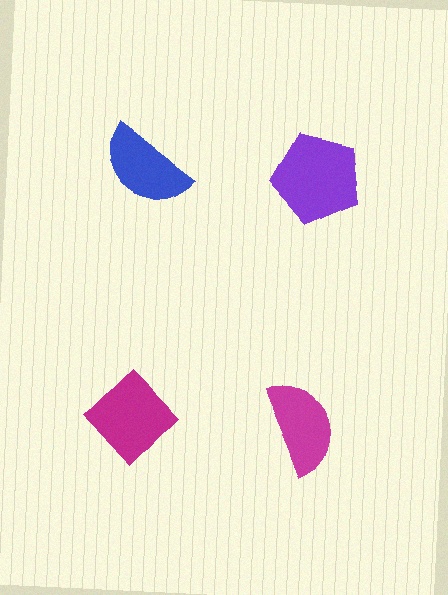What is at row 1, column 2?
A purple pentagon.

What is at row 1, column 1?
A blue semicircle.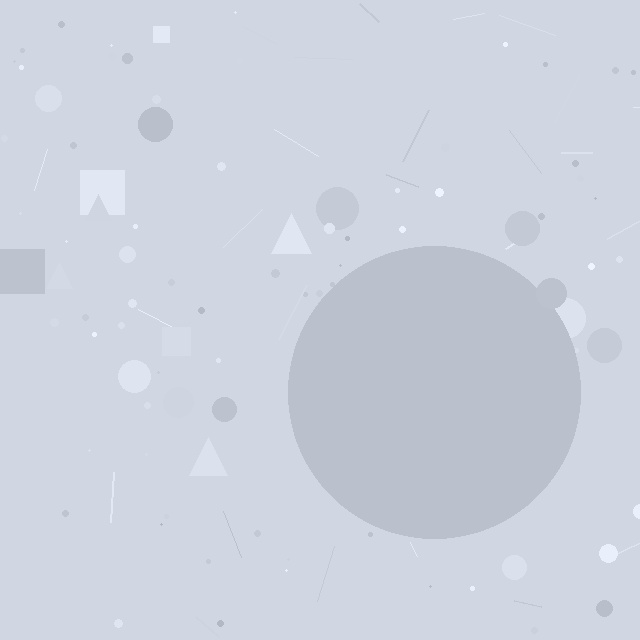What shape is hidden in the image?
A circle is hidden in the image.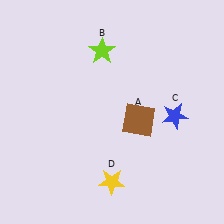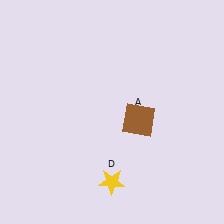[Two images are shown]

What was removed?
The blue star (C), the lime star (B) were removed in Image 2.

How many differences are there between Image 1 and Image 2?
There are 2 differences between the two images.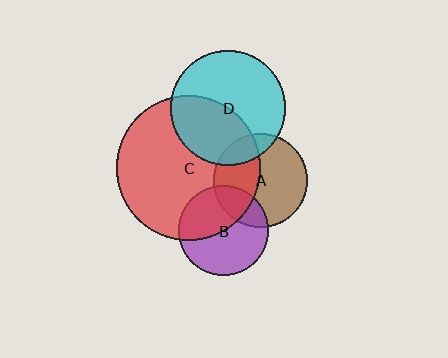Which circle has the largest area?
Circle C (red).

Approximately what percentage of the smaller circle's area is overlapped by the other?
Approximately 40%.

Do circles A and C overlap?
Yes.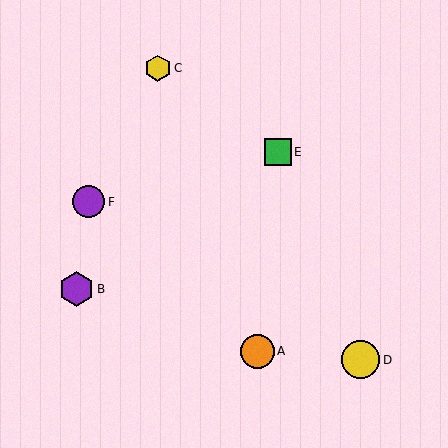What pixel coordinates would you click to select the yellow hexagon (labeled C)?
Click at (158, 68) to select the yellow hexagon C.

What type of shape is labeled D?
Shape D is a yellow circle.